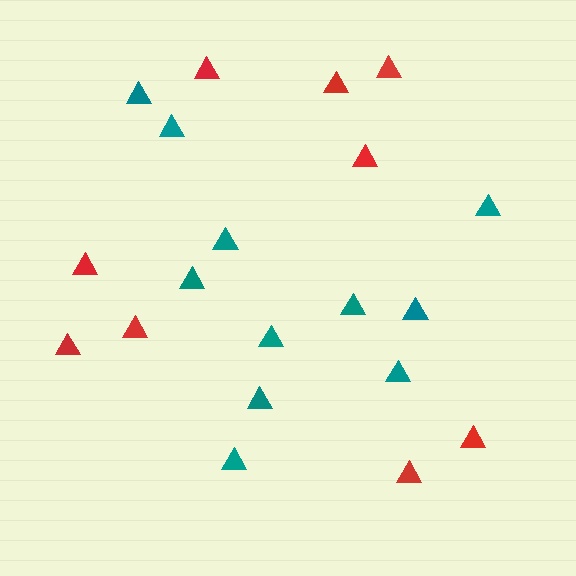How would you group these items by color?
There are 2 groups: one group of teal triangles (11) and one group of red triangles (9).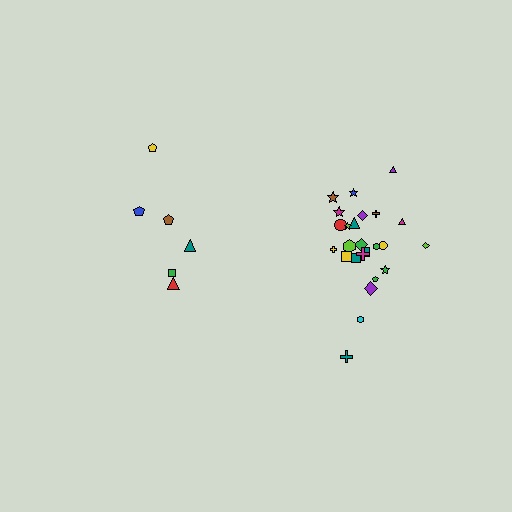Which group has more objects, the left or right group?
The right group.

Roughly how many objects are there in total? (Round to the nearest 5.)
Roughly 30 objects in total.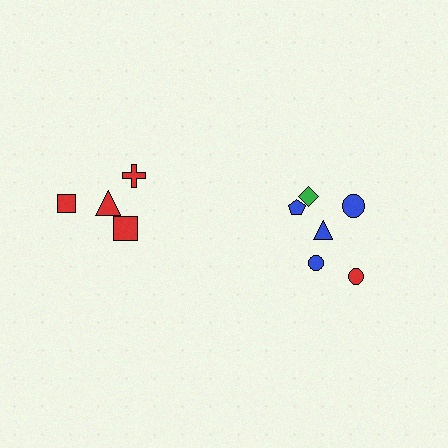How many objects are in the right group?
There are 6 objects.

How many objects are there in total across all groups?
There are 10 objects.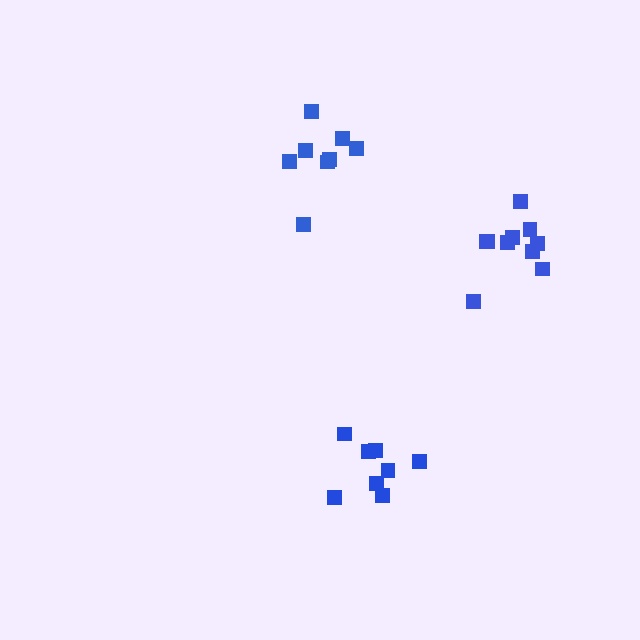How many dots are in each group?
Group 1: 10 dots, Group 2: 8 dots, Group 3: 8 dots (26 total).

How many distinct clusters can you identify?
There are 3 distinct clusters.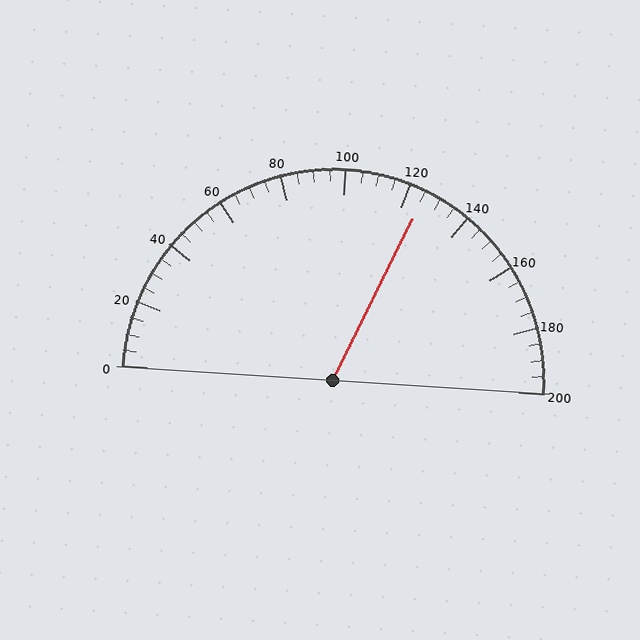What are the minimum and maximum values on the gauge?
The gauge ranges from 0 to 200.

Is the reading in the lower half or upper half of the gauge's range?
The reading is in the upper half of the range (0 to 200).